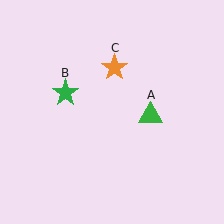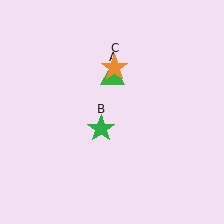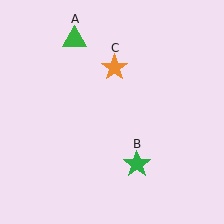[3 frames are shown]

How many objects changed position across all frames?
2 objects changed position: green triangle (object A), green star (object B).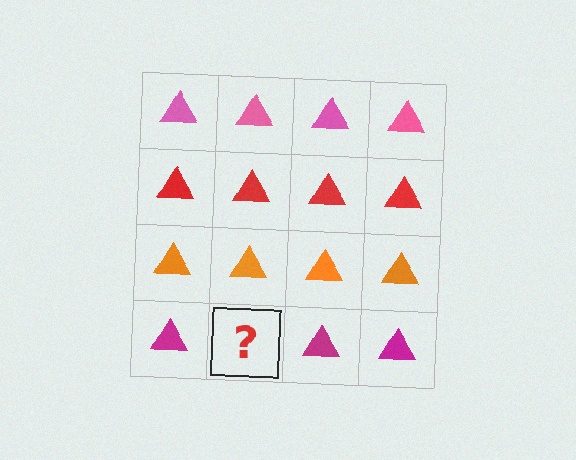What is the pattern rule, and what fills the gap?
The rule is that each row has a consistent color. The gap should be filled with a magenta triangle.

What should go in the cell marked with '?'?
The missing cell should contain a magenta triangle.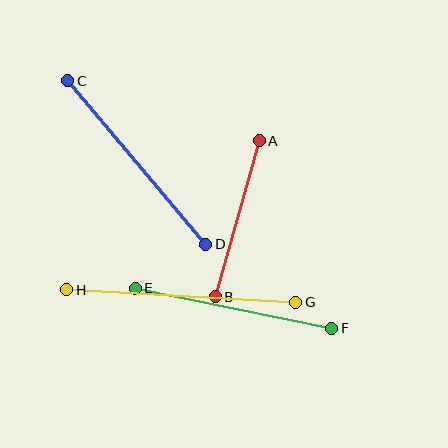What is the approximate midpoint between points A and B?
The midpoint is at approximately (237, 219) pixels.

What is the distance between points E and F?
The distance is approximately 200 pixels.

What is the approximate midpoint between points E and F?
The midpoint is at approximately (234, 308) pixels.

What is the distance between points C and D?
The distance is approximately 214 pixels.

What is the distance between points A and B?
The distance is approximately 162 pixels.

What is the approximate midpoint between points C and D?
The midpoint is at approximately (137, 163) pixels.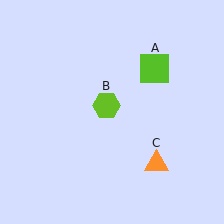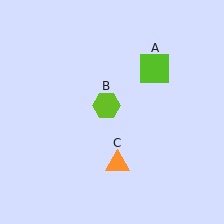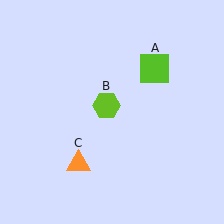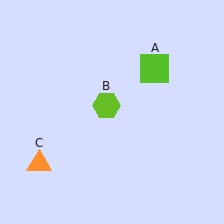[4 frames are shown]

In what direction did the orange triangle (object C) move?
The orange triangle (object C) moved left.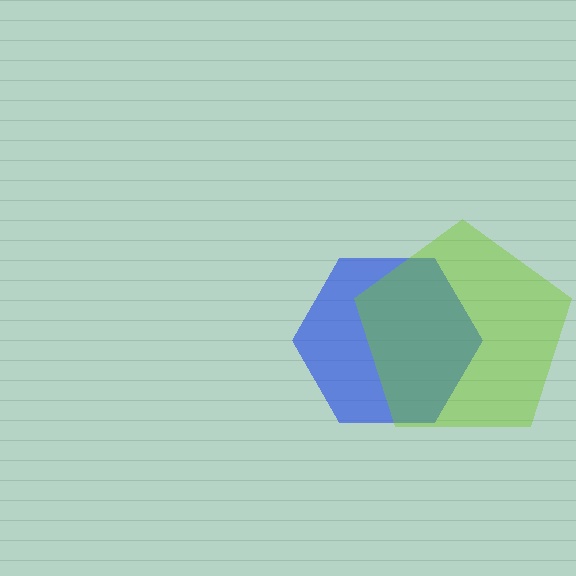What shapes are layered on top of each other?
The layered shapes are: a blue hexagon, a lime pentagon.